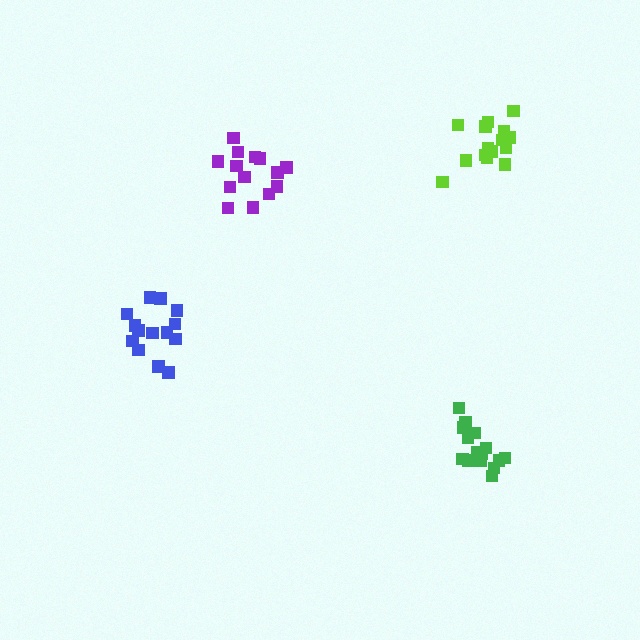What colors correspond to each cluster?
The clusters are colored: blue, purple, green, lime.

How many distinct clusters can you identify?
There are 4 distinct clusters.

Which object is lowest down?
The green cluster is bottommost.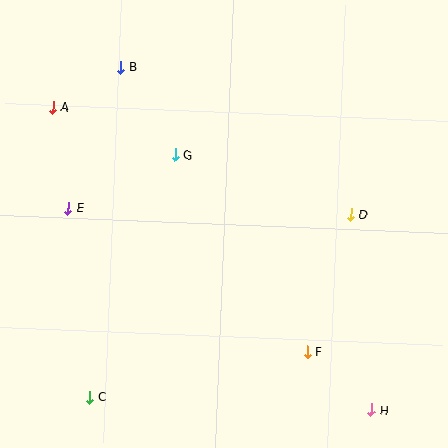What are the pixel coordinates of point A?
Point A is at (53, 107).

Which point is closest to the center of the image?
Point G at (175, 155) is closest to the center.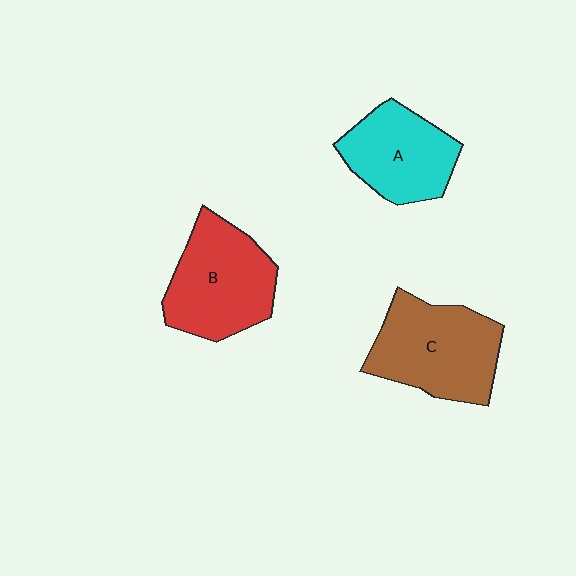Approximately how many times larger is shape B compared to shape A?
Approximately 1.2 times.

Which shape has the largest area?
Shape C (brown).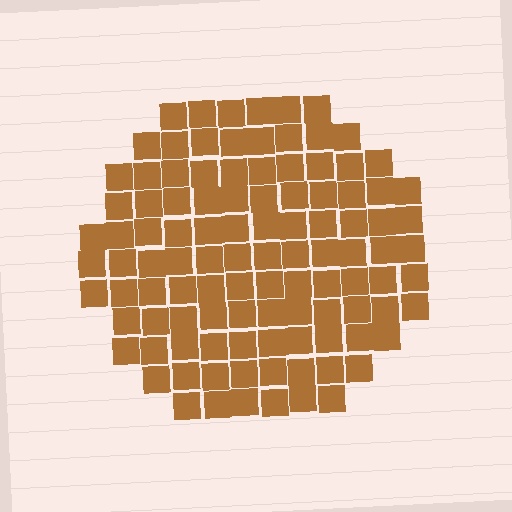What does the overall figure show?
The overall figure shows a circle.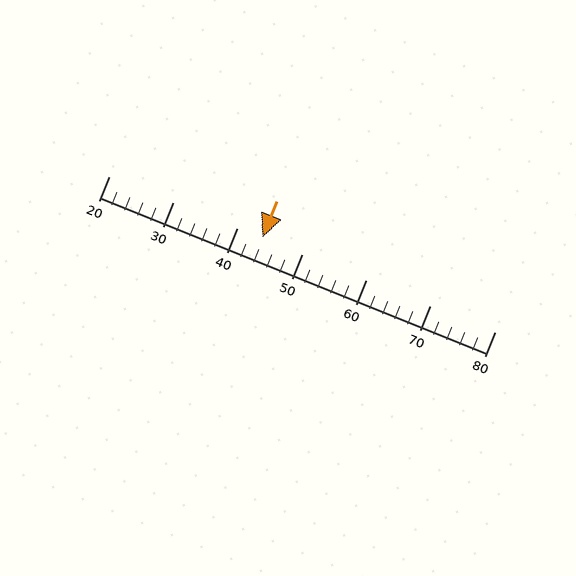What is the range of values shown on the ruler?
The ruler shows values from 20 to 80.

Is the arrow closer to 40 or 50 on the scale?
The arrow is closer to 40.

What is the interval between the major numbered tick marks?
The major tick marks are spaced 10 units apart.